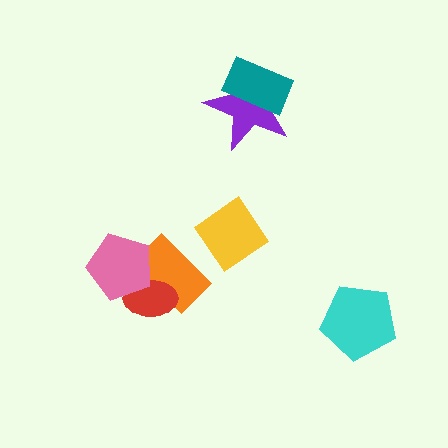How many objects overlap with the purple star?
1 object overlaps with the purple star.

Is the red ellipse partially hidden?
Yes, it is partially covered by another shape.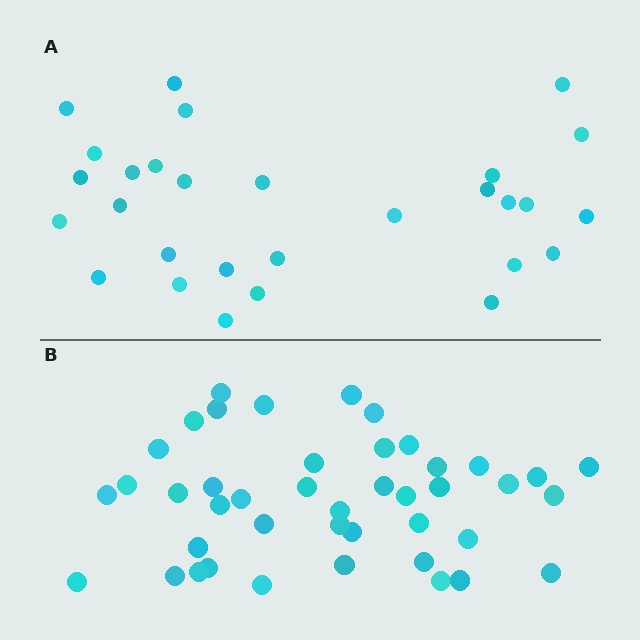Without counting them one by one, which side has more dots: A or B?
Region B (the bottom region) has more dots.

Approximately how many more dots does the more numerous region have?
Region B has approximately 15 more dots than region A.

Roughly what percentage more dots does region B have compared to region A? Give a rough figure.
About 50% more.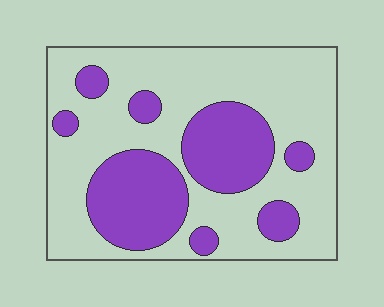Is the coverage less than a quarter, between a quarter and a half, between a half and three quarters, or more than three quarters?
Between a quarter and a half.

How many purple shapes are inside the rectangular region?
8.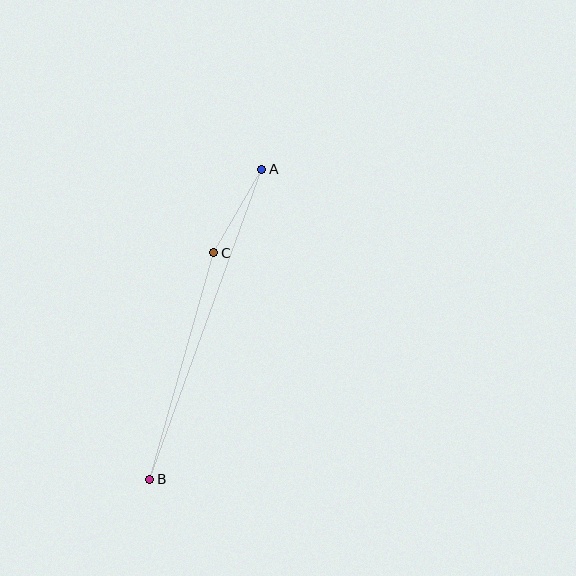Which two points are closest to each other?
Points A and C are closest to each other.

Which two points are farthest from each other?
Points A and B are farthest from each other.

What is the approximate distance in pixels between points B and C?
The distance between B and C is approximately 236 pixels.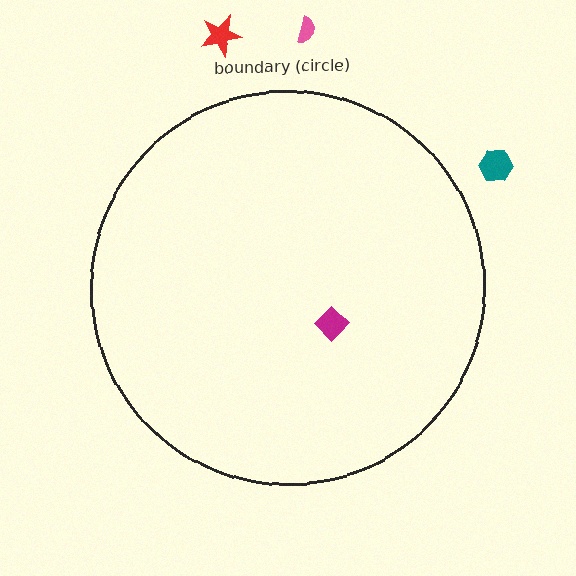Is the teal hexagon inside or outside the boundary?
Outside.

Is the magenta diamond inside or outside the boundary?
Inside.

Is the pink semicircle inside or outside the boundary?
Outside.